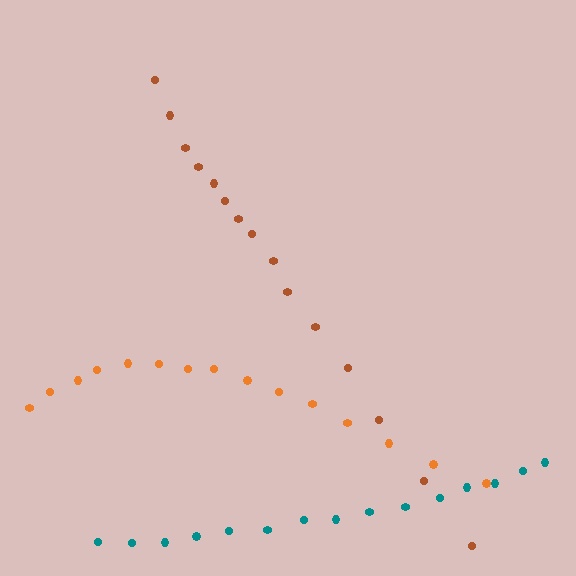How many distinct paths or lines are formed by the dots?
There are 3 distinct paths.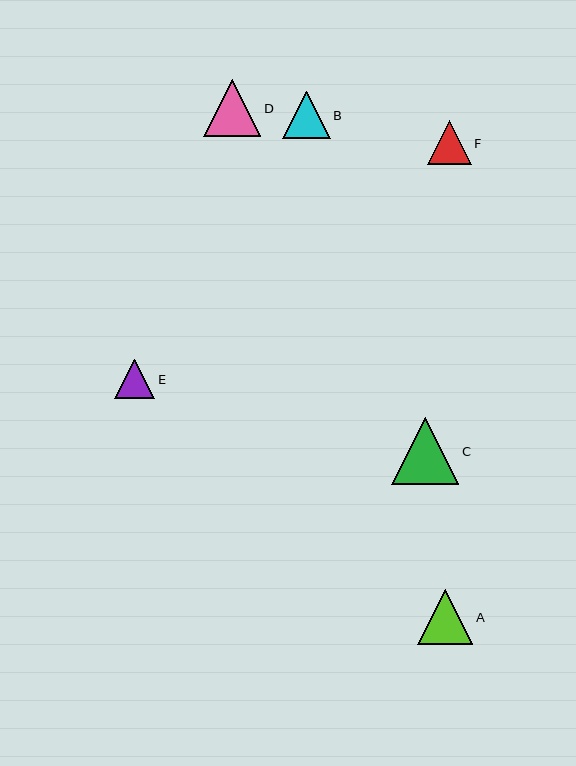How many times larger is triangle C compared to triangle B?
Triangle C is approximately 1.4 times the size of triangle B.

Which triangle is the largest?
Triangle C is the largest with a size of approximately 67 pixels.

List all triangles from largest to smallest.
From largest to smallest: C, D, A, B, F, E.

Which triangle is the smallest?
Triangle E is the smallest with a size of approximately 40 pixels.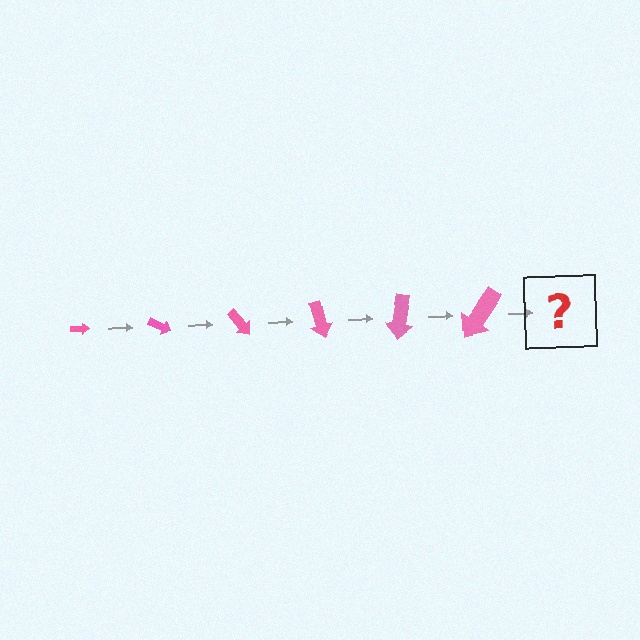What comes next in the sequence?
The next element should be an arrow, larger than the previous one and rotated 150 degrees from the start.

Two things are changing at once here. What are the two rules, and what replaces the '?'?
The two rules are that the arrow grows larger each step and it rotates 25 degrees each step. The '?' should be an arrow, larger than the previous one and rotated 150 degrees from the start.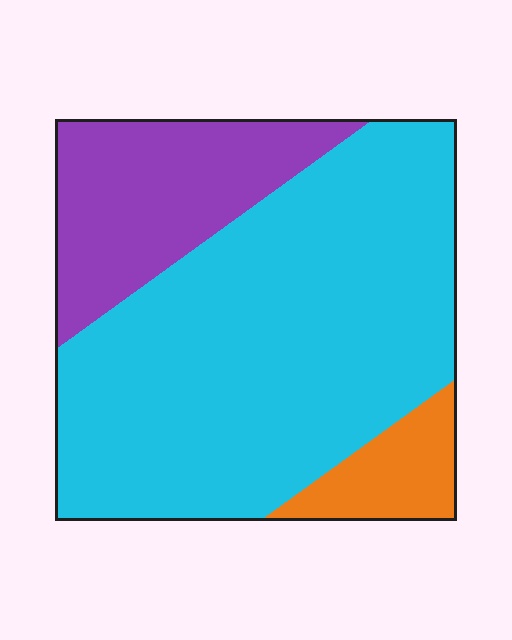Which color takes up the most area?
Cyan, at roughly 70%.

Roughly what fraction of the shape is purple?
Purple takes up about one quarter (1/4) of the shape.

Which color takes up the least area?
Orange, at roughly 10%.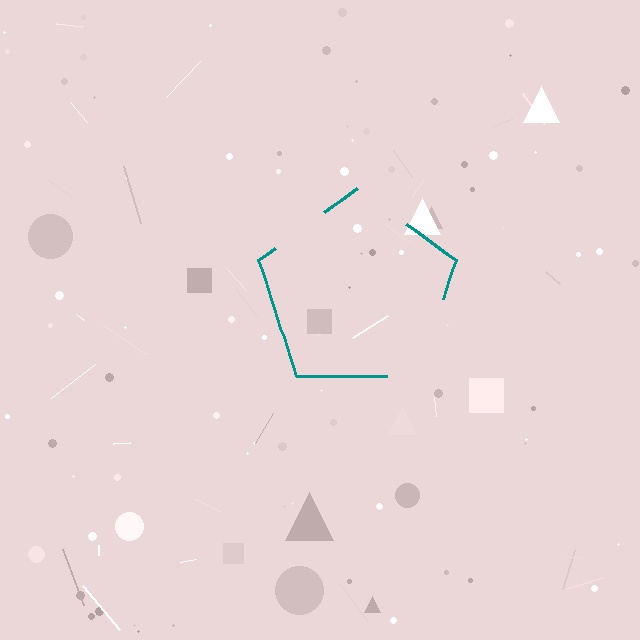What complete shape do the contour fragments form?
The contour fragments form a pentagon.